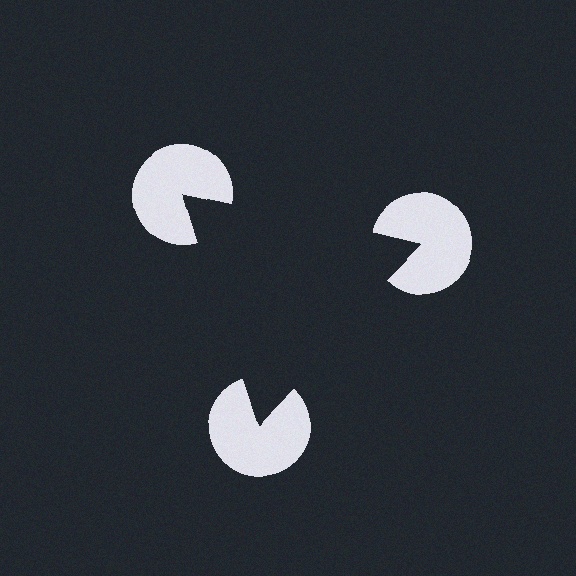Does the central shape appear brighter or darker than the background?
It typically appears slightly darker than the background, even though no actual brightness change is drawn.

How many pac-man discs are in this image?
There are 3 — one at each vertex of the illusory triangle.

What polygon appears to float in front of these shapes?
An illusory triangle — its edges are inferred from the aligned wedge cuts in the pac-man discs, not physically drawn.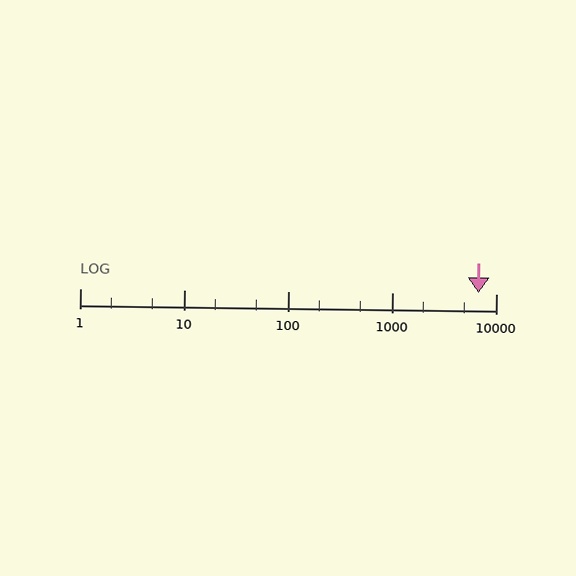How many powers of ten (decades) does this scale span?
The scale spans 4 decades, from 1 to 10000.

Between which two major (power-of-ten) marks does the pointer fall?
The pointer is between 1000 and 10000.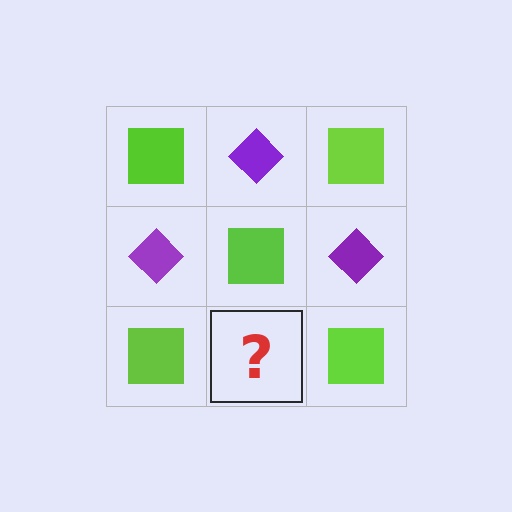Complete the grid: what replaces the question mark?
The question mark should be replaced with a purple diamond.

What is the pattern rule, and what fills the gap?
The rule is that it alternates lime square and purple diamond in a checkerboard pattern. The gap should be filled with a purple diamond.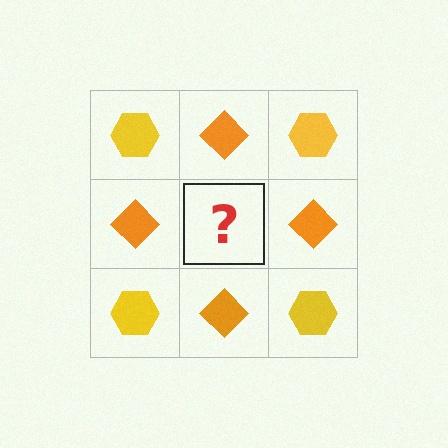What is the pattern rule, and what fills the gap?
The rule is that it alternates yellow hexagon and orange diamond in a checkerboard pattern. The gap should be filled with a yellow hexagon.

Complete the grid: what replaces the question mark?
The question mark should be replaced with a yellow hexagon.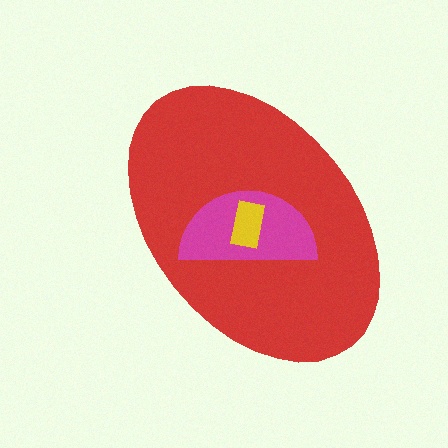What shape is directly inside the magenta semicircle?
The yellow rectangle.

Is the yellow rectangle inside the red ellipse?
Yes.